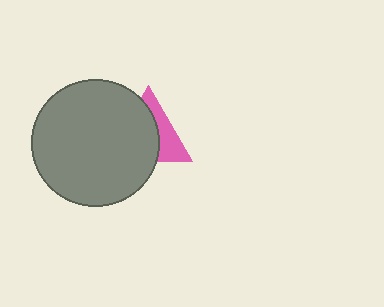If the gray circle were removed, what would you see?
You would see the complete pink triangle.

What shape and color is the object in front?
The object in front is a gray circle.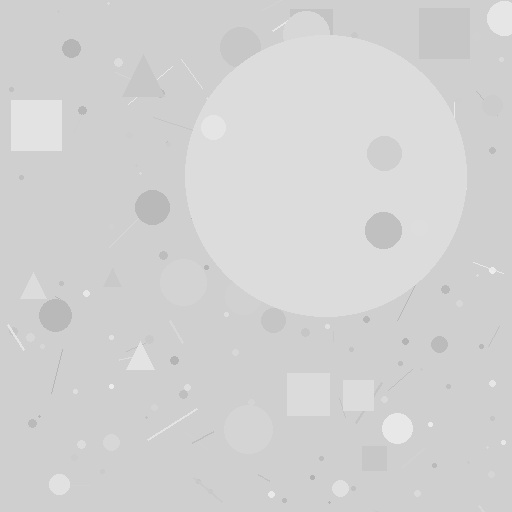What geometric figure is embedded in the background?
A circle is embedded in the background.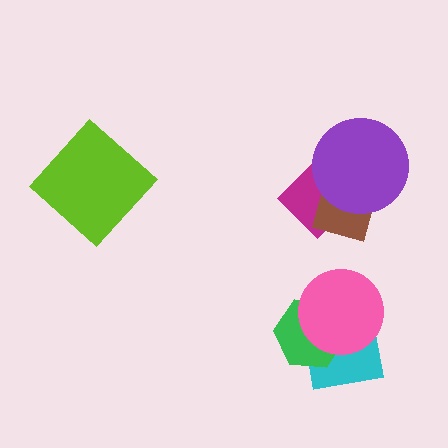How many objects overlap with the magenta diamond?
2 objects overlap with the magenta diamond.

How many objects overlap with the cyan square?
2 objects overlap with the cyan square.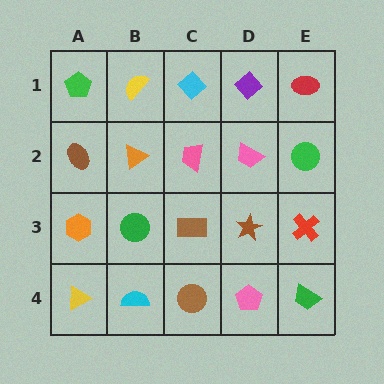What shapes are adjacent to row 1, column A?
A brown ellipse (row 2, column A), a yellow semicircle (row 1, column B).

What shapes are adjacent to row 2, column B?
A yellow semicircle (row 1, column B), a green circle (row 3, column B), a brown ellipse (row 2, column A), a pink trapezoid (row 2, column C).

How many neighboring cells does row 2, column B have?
4.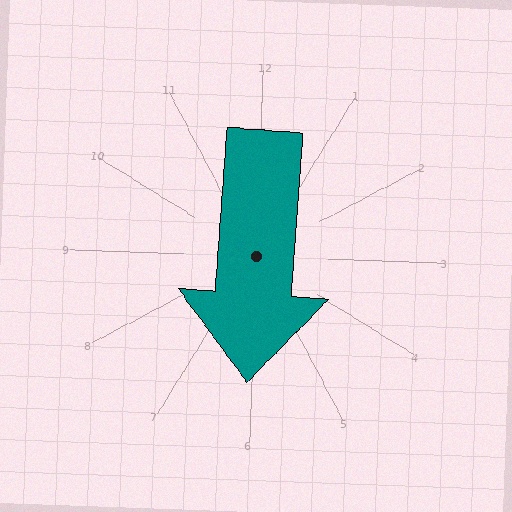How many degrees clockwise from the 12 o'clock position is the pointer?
Approximately 182 degrees.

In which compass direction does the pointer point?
South.